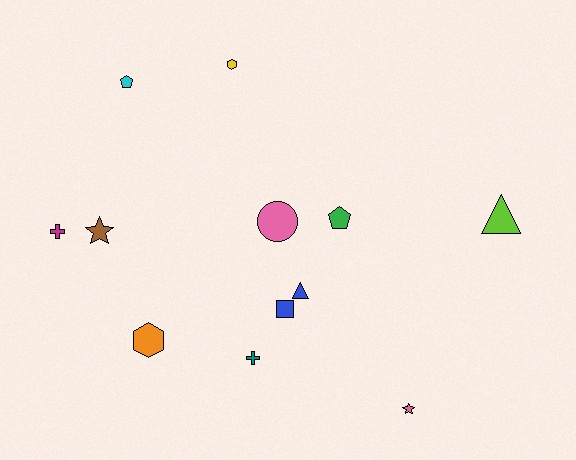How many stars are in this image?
There are 2 stars.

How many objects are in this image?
There are 12 objects.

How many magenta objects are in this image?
There is 1 magenta object.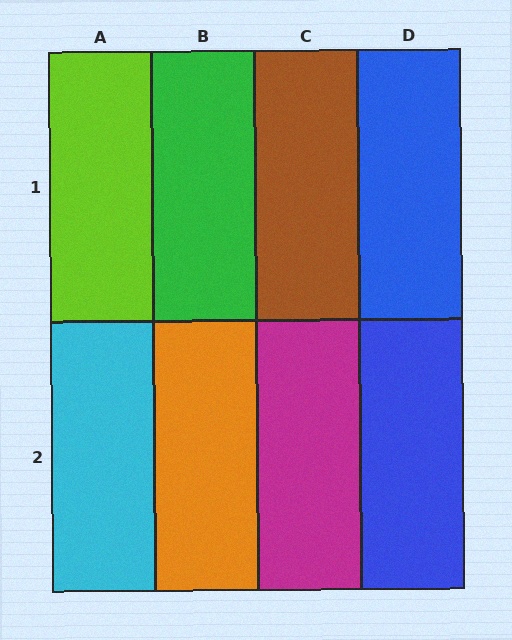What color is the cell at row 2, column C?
Magenta.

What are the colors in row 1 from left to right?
Lime, green, brown, blue.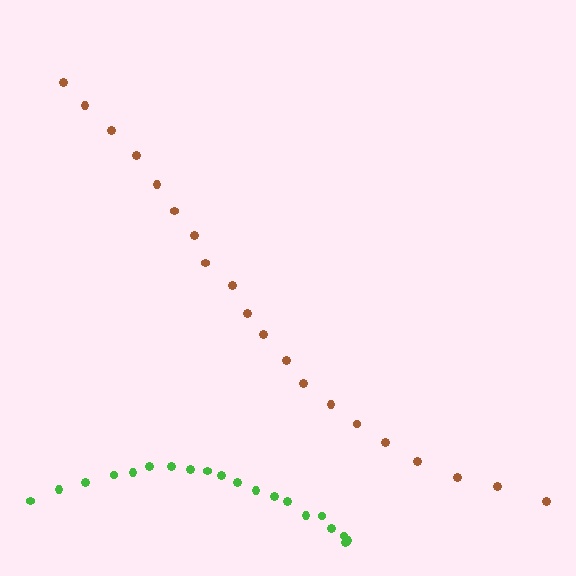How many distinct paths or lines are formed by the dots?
There are 2 distinct paths.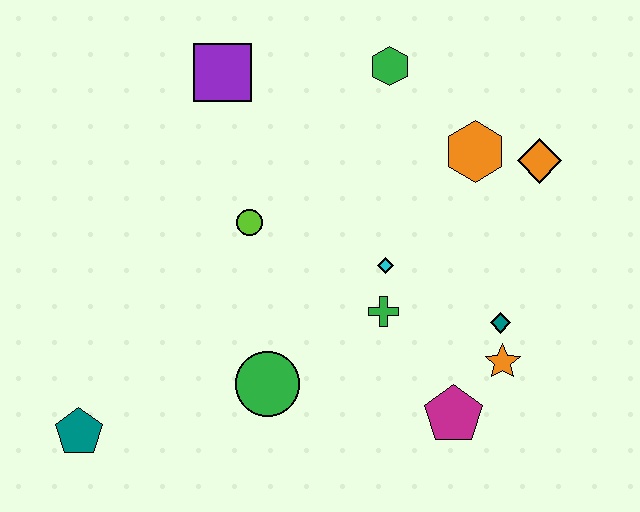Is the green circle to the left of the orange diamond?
Yes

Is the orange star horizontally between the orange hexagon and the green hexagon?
No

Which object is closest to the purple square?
The lime circle is closest to the purple square.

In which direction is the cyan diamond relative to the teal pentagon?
The cyan diamond is to the right of the teal pentagon.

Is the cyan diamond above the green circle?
Yes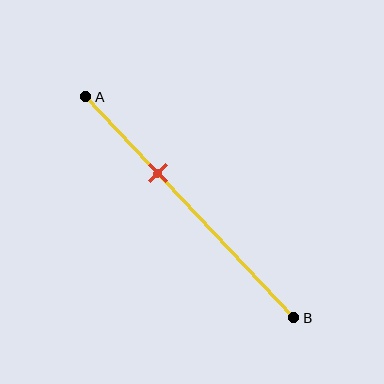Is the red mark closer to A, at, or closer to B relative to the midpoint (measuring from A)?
The red mark is closer to point A than the midpoint of segment AB.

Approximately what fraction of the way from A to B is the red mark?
The red mark is approximately 35% of the way from A to B.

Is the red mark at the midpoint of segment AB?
No, the mark is at about 35% from A, not at the 50% midpoint.